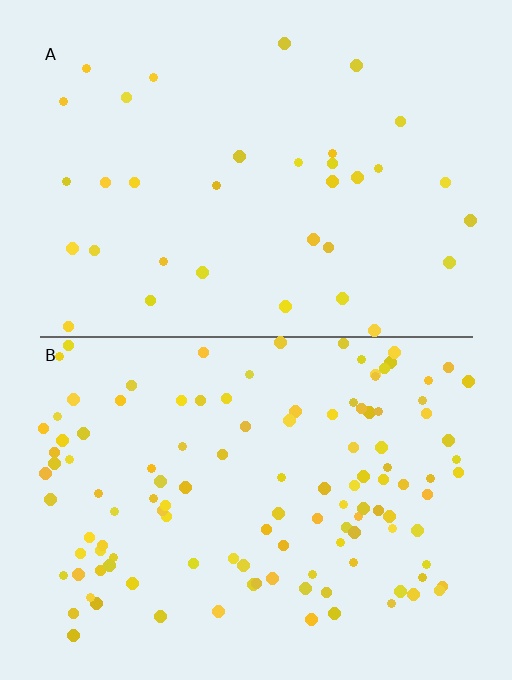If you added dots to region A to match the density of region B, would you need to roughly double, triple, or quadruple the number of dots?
Approximately triple.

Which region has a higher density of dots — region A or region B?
B (the bottom).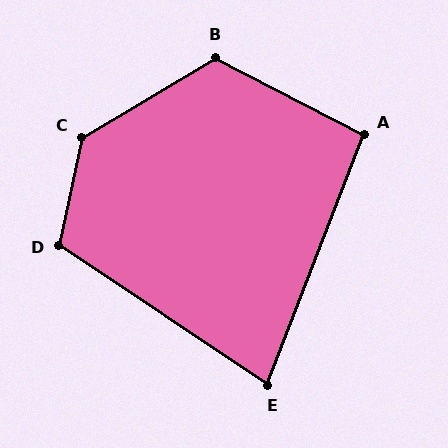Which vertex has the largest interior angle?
C, at approximately 133 degrees.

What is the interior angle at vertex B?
Approximately 122 degrees (obtuse).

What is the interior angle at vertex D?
Approximately 112 degrees (obtuse).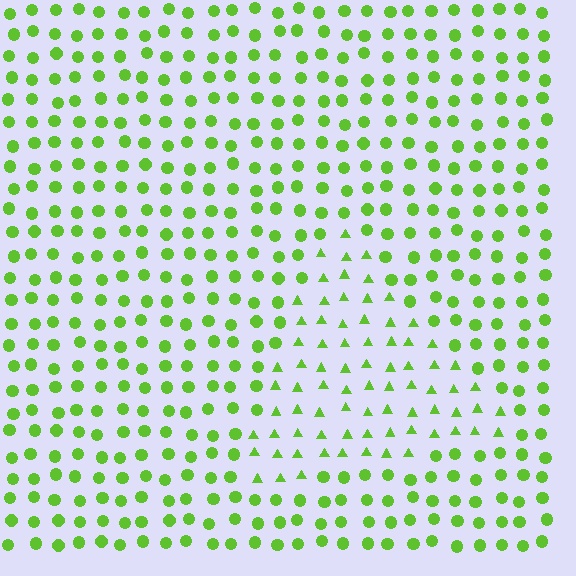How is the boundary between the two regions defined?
The boundary is defined by a change in element shape: triangles inside vs. circles outside. All elements share the same color and spacing.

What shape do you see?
I see a triangle.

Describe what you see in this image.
The image is filled with small lime elements arranged in a uniform grid. A triangle-shaped region contains triangles, while the surrounding area contains circles. The boundary is defined purely by the change in element shape.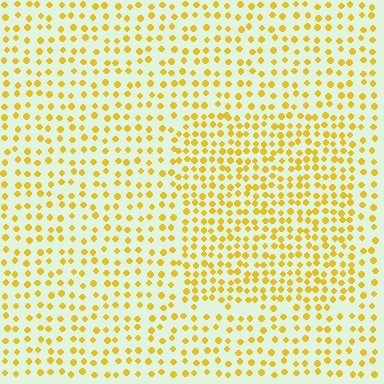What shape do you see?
I see a rectangle.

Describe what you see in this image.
The image contains small yellow elements arranged at two different densities. A rectangle-shaped region is visible where the elements are more densely packed than the surrounding area.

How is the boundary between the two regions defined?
The boundary is defined by a change in element density (approximately 1.7x ratio). All elements are the same color, size, and shape.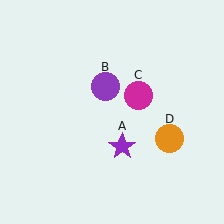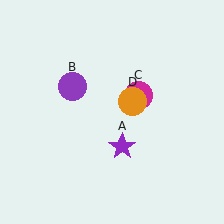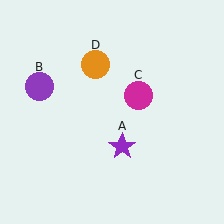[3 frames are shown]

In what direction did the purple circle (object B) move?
The purple circle (object B) moved left.